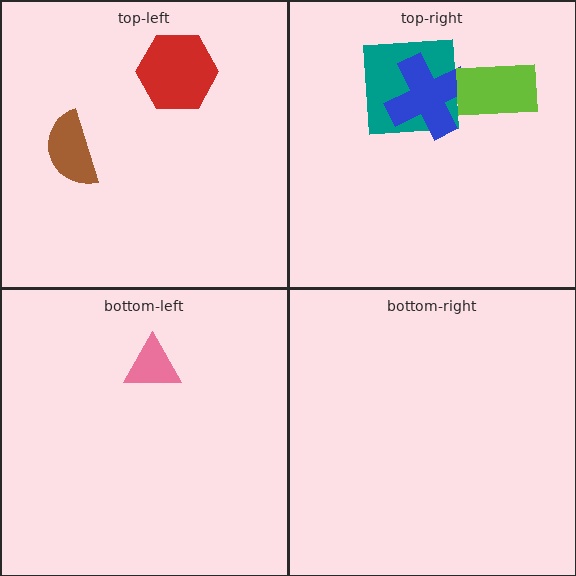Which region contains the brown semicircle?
The top-left region.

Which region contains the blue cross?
The top-right region.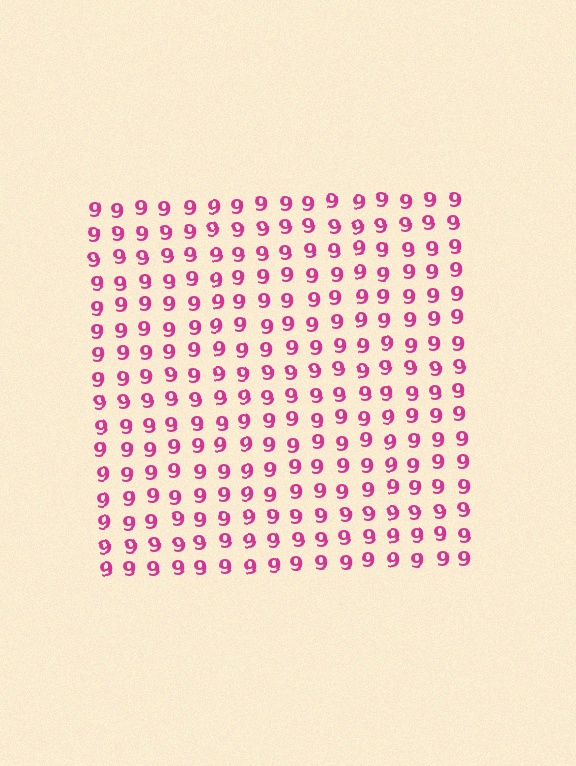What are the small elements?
The small elements are digit 9's.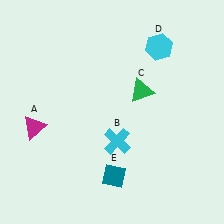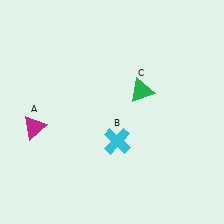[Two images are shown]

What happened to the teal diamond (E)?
The teal diamond (E) was removed in Image 2. It was in the bottom-right area of Image 1.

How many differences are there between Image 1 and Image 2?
There are 2 differences between the two images.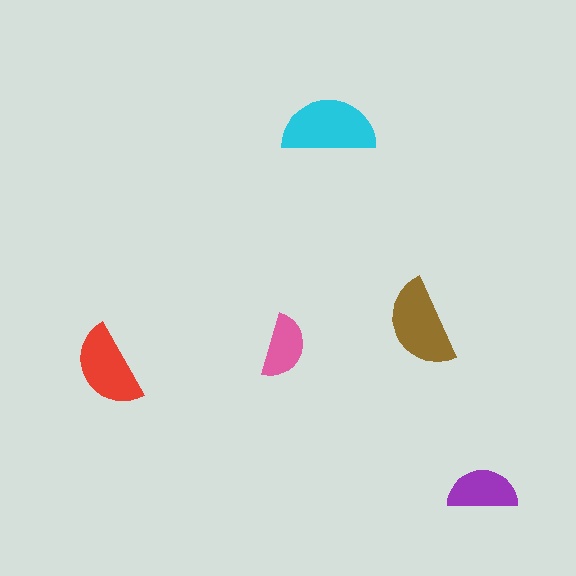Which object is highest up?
The cyan semicircle is topmost.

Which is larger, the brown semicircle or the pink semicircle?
The brown one.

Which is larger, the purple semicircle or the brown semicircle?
The brown one.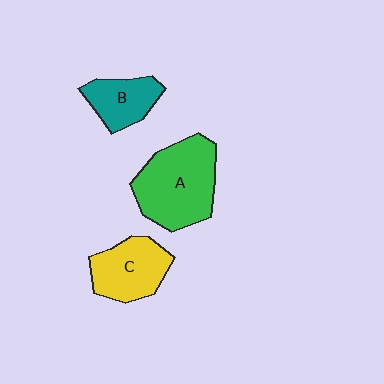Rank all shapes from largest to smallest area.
From largest to smallest: A (green), C (yellow), B (teal).